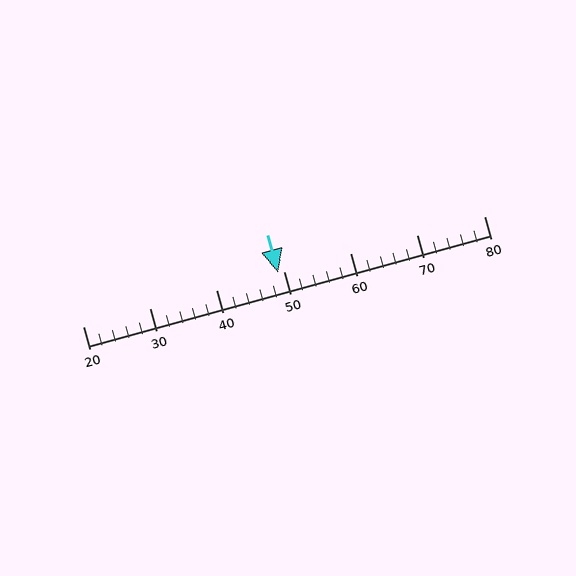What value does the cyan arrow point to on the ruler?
The cyan arrow points to approximately 49.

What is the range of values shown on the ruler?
The ruler shows values from 20 to 80.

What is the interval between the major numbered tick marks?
The major tick marks are spaced 10 units apart.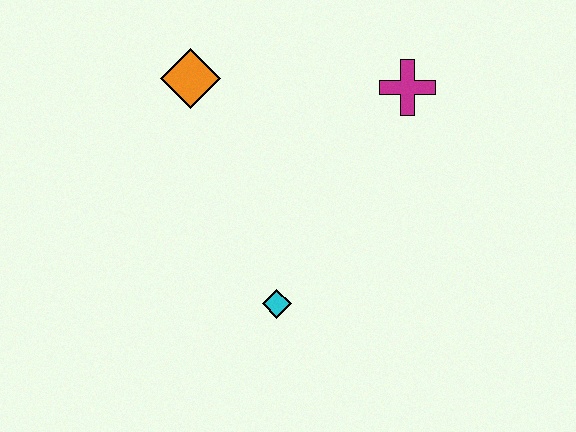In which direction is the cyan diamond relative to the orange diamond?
The cyan diamond is below the orange diamond.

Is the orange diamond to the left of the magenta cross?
Yes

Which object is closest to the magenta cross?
The orange diamond is closest to the magenta cross.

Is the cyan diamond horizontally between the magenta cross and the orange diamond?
Yes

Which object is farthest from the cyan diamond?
The magenta cross is farthest from the cyan diamond.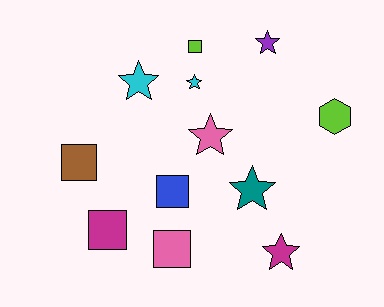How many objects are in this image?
There are 12 objects.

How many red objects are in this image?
There are no red objects.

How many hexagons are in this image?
There is 1 hexagon.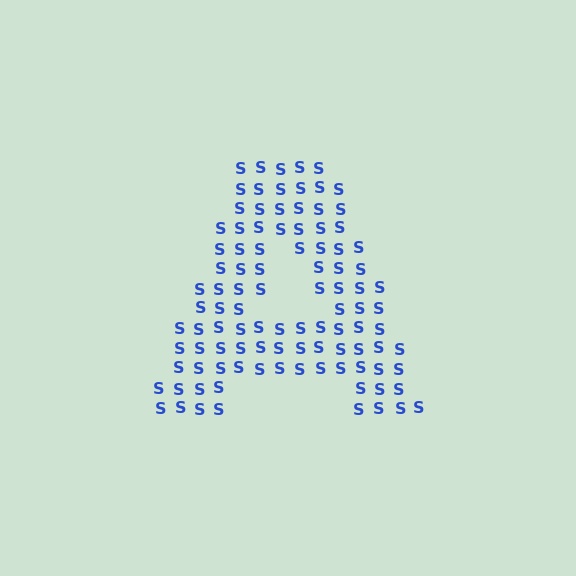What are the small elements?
The small elements are letter S's.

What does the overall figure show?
The overall figure shows the letter A.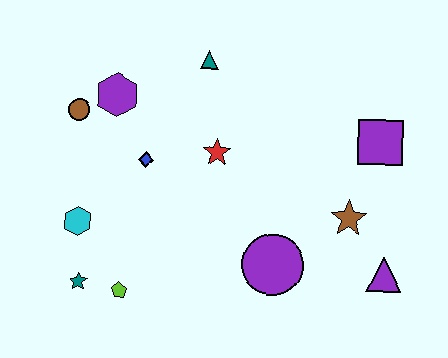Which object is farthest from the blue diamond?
The purple triangle is farthest from the blue diamond.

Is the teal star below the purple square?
Yes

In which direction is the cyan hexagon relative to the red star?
The cyan hexagon is to the left of the red star.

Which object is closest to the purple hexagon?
The brown circle is closest to the purple hexagon.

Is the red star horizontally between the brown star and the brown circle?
Yes